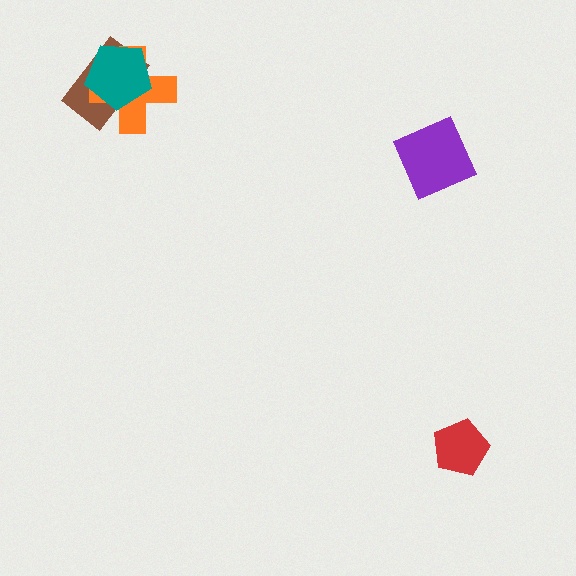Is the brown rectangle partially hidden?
Yes, it is partially covered by another shape.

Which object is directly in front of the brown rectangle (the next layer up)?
The orange cross is directly in front of the brown rectangle.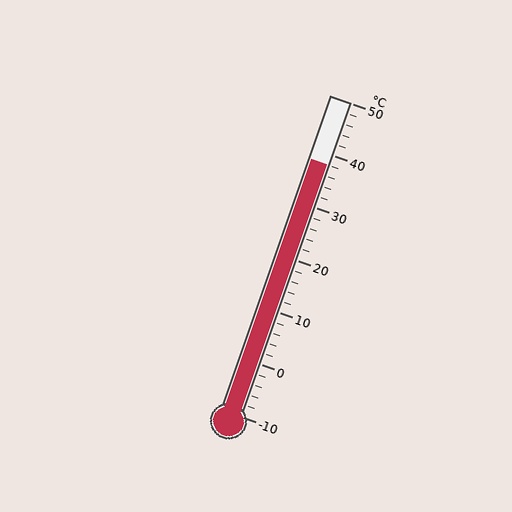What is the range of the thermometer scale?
The thermometer scale ranges from -10°C to 50°C.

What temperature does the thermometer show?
The thermometer shows approximately 38°C.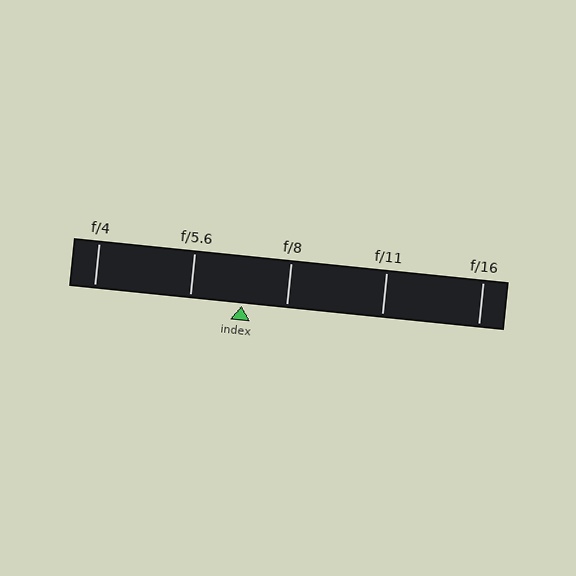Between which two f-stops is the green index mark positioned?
The index mark is between f/5.6 and f/8.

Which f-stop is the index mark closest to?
The index mark is closest to f/8.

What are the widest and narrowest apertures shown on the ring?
The widest aperture shown is f/4 and the narrowest is f/16.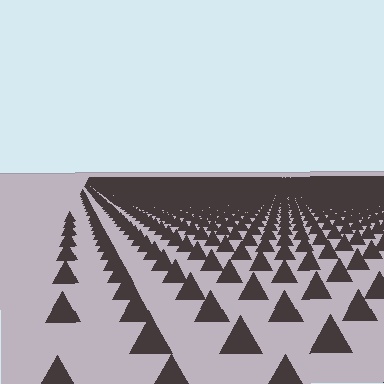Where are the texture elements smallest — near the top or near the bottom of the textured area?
Near the top.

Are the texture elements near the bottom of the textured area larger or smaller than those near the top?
Larger. Near the bottom, elements are closer to the viewer and appear at a bigger on-screen size.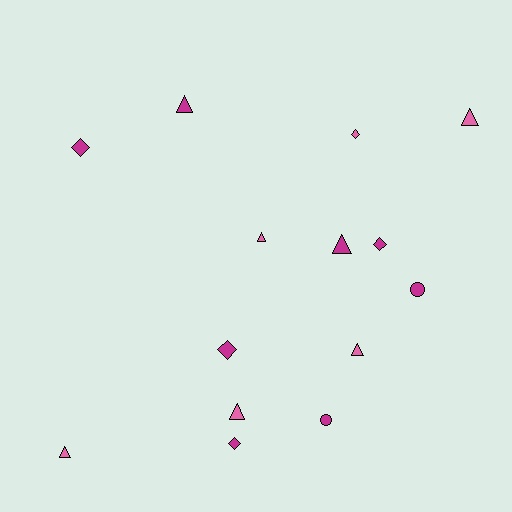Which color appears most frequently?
Magenta, with 8 objects.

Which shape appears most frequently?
Triangle, with 7 objects.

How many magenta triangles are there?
There are 2 magenta triangles.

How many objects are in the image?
There are 14 objects.